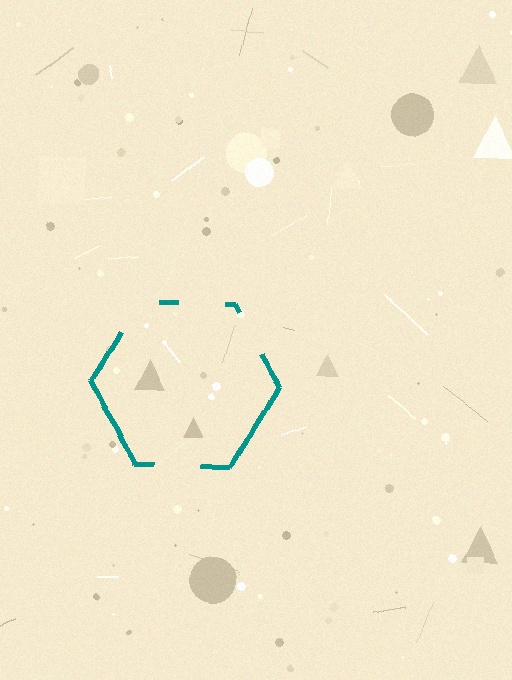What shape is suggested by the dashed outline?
The dashed outline suggests a hexagon.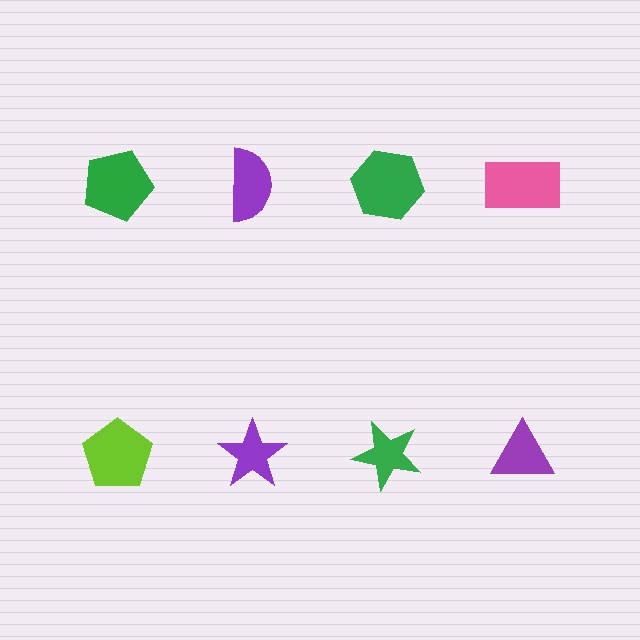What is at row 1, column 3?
A green hexagon.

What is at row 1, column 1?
A green pentagon.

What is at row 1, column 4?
A pink rectangle.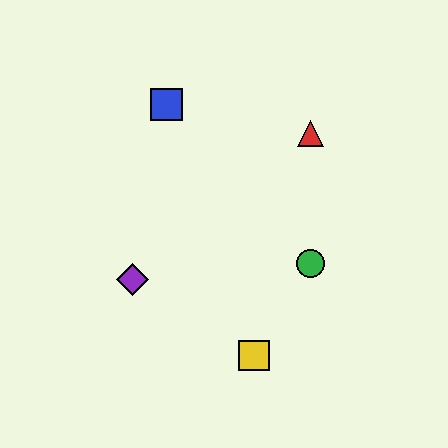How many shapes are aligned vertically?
2 shapes (the red triangle, the green circle) are aligned vertically.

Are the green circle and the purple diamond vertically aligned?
No, the green circle is at x≈310 and the purple diamond is at x≈132.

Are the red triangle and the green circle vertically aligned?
Yes, both are at x≈310.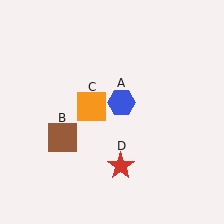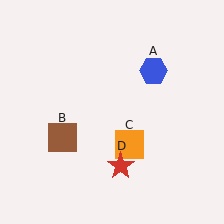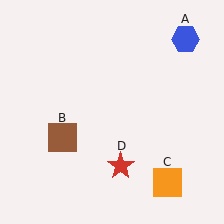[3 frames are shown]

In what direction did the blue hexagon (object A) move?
The blue hexagon (object A) moved up and to the right.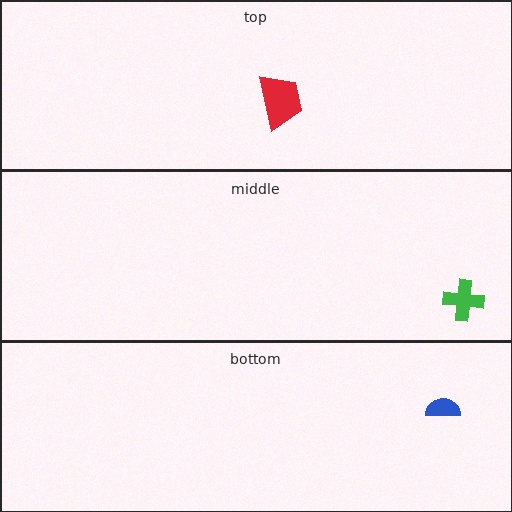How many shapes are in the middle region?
1.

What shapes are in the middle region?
The green cross.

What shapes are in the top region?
The red trapezoid.